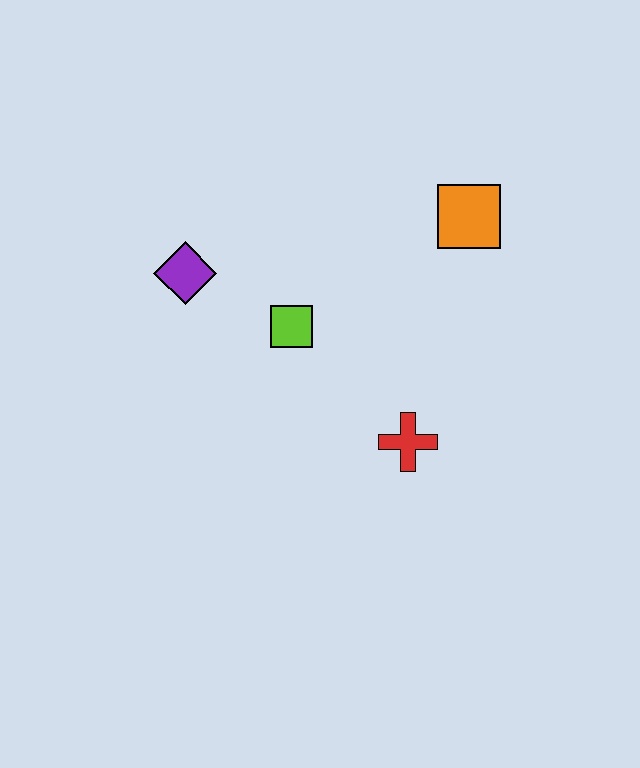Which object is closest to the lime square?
The purple diamond is closest to the lime square.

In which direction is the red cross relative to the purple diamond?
The red cross is to the right of the purple diamond.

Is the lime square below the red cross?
No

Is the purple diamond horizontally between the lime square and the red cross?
No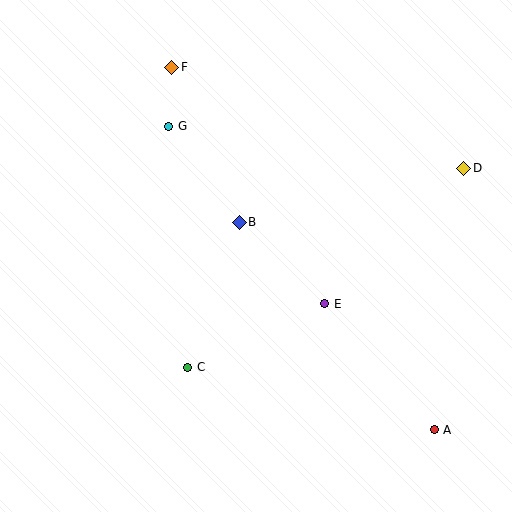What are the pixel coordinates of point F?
Point F is at (172, 67).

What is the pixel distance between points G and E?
The distance between G and E is 236 pixels.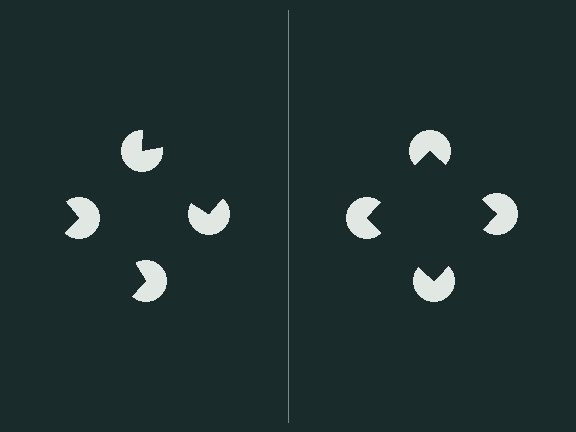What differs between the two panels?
The pac-man discs are positioned identically on both sides; only the wedge orientations differ. On the right they align to a square; on the left they are misaligned.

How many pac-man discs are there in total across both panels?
8 — 4 on each side.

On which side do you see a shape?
An illusory square appears on the right side. On the left side the wedge cuts are rotated, so no coherent shape forms.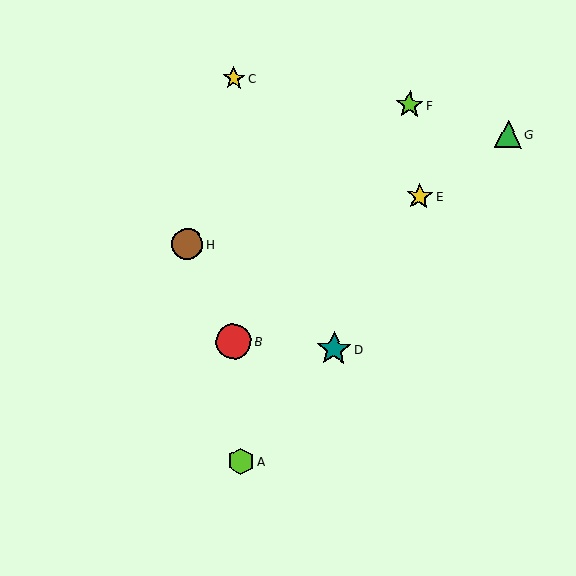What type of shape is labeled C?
Shape C is a yellow star.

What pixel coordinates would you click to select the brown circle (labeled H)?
Click at (187, 244) to select the brown circle H.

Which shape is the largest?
The red circle (labeled B) is the largest.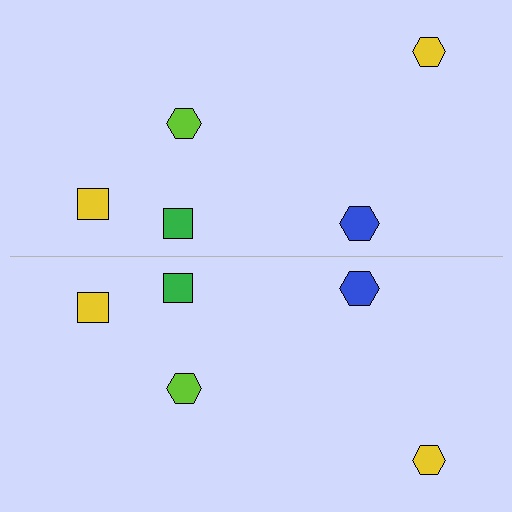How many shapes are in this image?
There are 10 shapes in this image.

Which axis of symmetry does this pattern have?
The pattern has a horizontal axis of symmetry running through the center of the image.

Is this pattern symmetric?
Yes, this pattern has bilateral (reflection) symmetry.